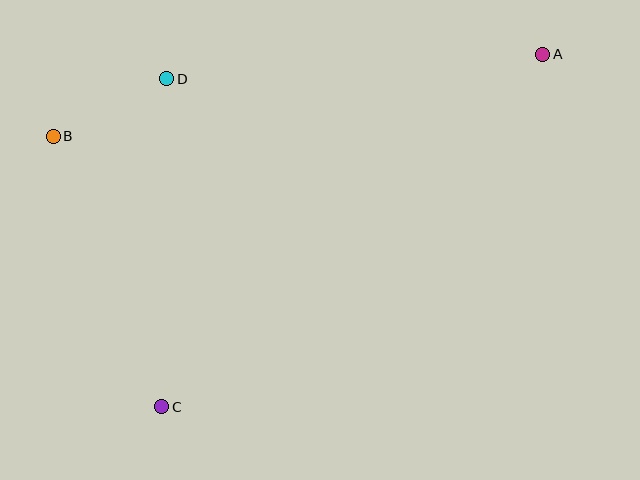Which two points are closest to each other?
Points B and D are closest to each other.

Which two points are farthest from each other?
Points A and C are farthest from each other.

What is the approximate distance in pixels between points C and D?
The distance between C and D is approximately 328 pixels.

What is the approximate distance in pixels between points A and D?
The distance between A and D is approximately 377 pixels.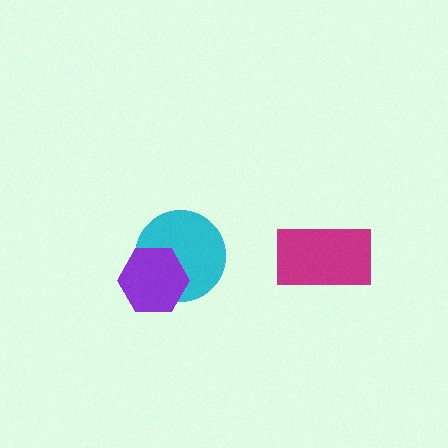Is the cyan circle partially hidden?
Yes, it is partially covered by another shape.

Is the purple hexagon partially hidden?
No, no other shape covers it.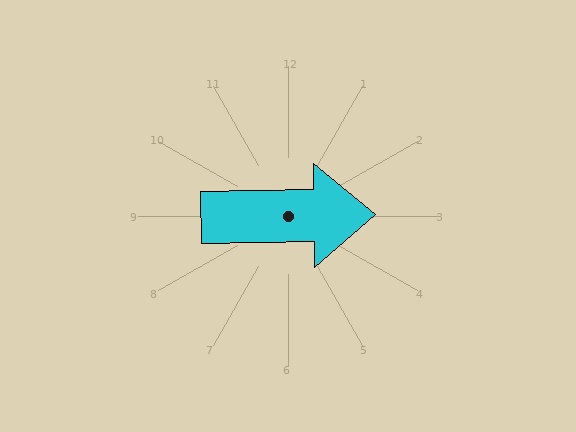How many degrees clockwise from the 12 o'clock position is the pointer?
Approximately 89 degrees.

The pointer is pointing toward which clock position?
Roughly 3 o'clock.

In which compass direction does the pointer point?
East.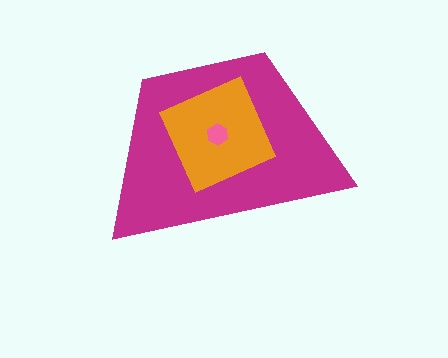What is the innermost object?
The pink hexagon.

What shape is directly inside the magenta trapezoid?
The orange square.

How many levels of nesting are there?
3.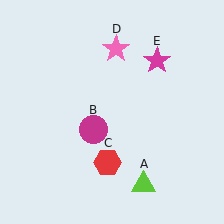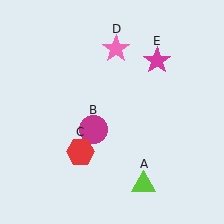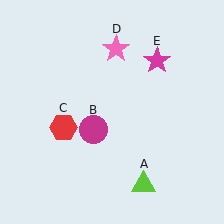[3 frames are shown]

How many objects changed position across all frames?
1 object changed position: red hexagon (object C).